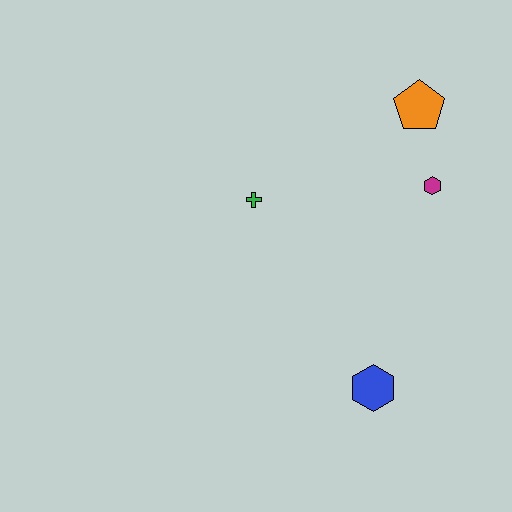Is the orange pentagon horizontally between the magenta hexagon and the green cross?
Yes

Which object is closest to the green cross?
The magenta hexagon is closest to the green cross.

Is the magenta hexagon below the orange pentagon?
Yes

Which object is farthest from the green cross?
The blue hexagon is farthest from the green cross.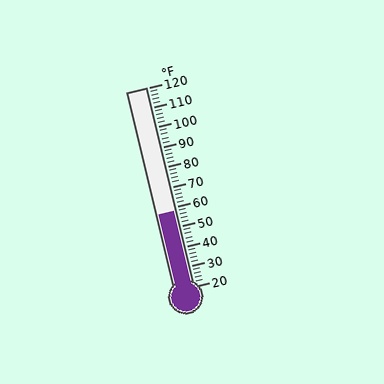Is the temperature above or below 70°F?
The temperature is below 70°F.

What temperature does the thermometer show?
The thermometer shows approximately 58°F.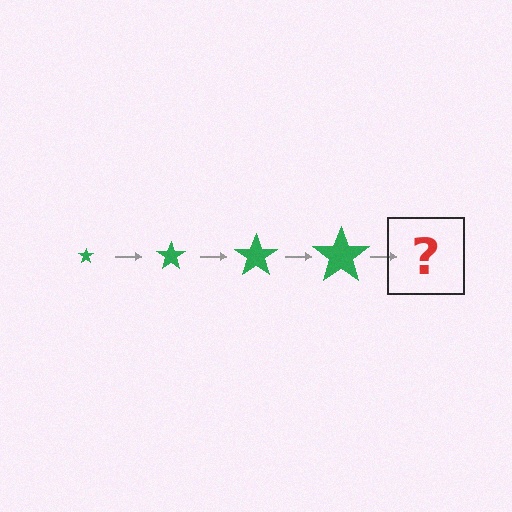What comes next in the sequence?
The next element should be a green star, larger than the previous one.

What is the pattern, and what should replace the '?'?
The pattern is that the star gets progressively larger each step. The '?' should be a green star, larger than the previous one.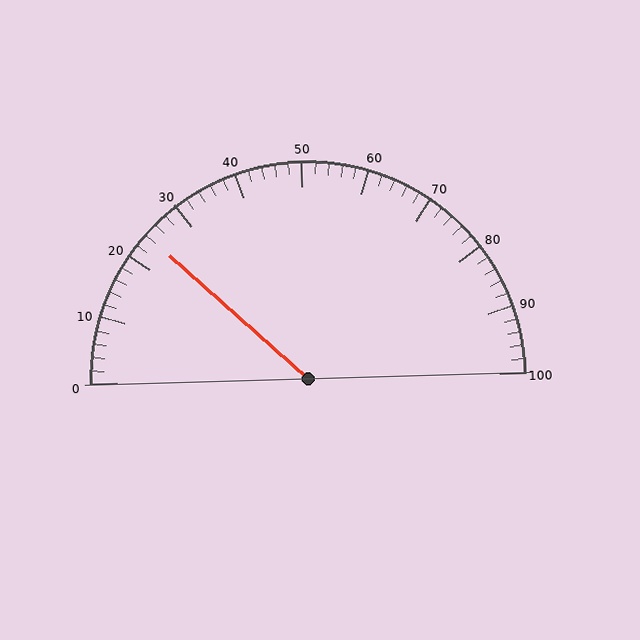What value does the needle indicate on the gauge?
The needle indicates approximately 24.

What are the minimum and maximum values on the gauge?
The gauge ranges from 0 to 100.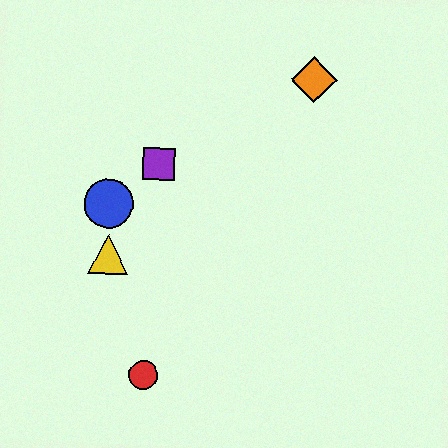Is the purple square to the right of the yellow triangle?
Yes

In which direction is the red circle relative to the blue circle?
The red circle is below the blue circle.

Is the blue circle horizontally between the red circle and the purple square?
No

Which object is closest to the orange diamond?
The purple square is closest to the orange diamond.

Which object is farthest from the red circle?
The orange diamond is farthest from the red circle.